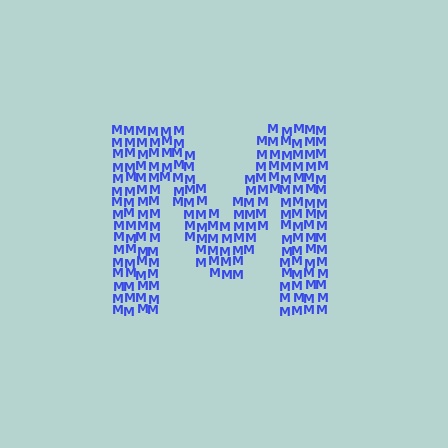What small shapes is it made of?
It is made of small letter M's.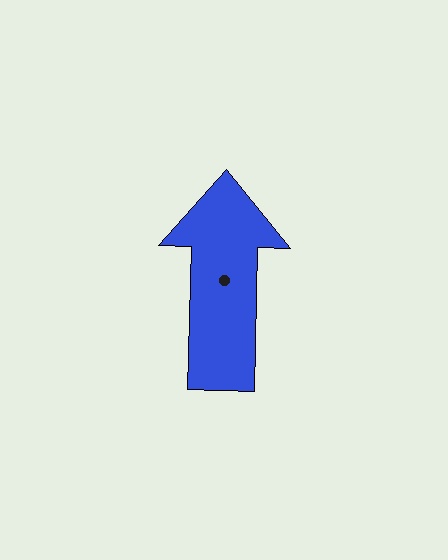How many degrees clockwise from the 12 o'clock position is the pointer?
Approximately 2 degrees.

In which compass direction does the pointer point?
North.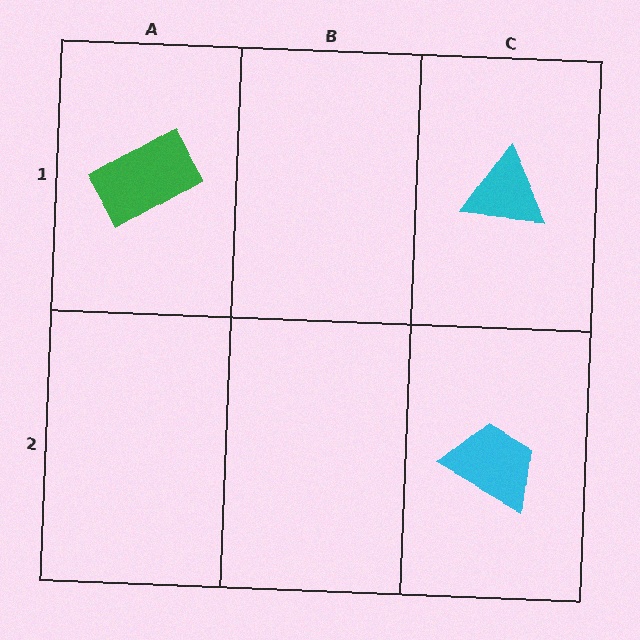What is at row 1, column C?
A cyan triangle.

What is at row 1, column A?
A green rectangle.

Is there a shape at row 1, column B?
No, that cell is empty.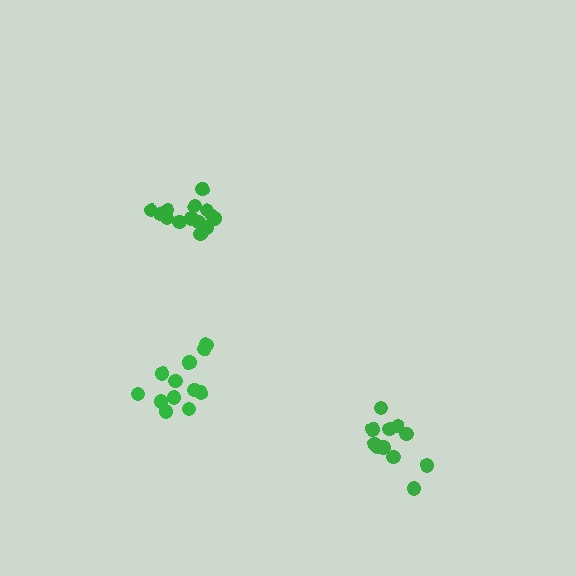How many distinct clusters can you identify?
There are 3 distinct clusters.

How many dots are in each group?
Group 1: 11 dots, Group 2: 14 dots, Group 3: 12 dots (37 total).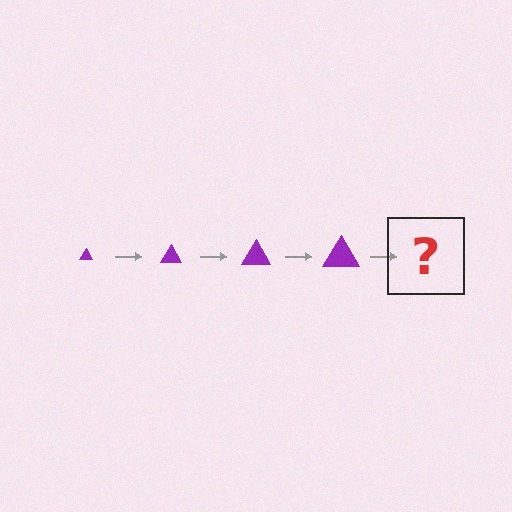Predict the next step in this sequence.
The next step is a purple triangle, larger than the previous one.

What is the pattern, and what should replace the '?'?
The pattern is that the triangle gets progressively larger each step. The '?' should be a purple triangle, larger than the previous one.